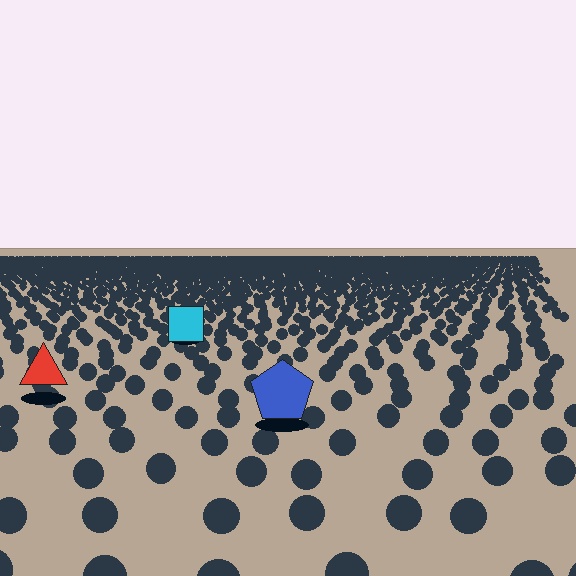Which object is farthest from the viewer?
The cyan square is farthest from the viewer. It appears smaller and the ground texture around it is denser.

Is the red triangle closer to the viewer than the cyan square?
Yes. The red triangle is closer — you can tell from the texture gradient: the ground texture is coarser near it.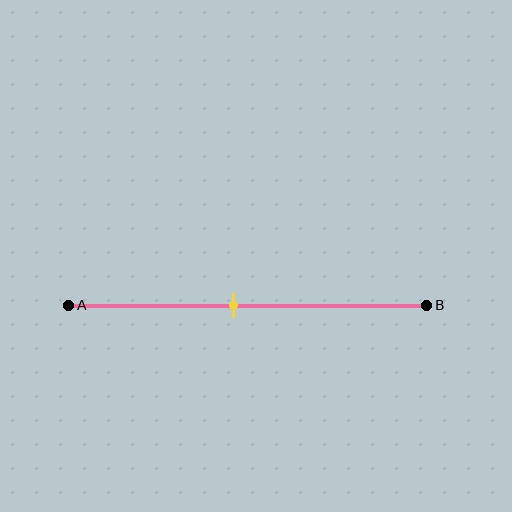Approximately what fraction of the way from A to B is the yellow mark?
The yellow mark is approximately 45% of the way from A to B.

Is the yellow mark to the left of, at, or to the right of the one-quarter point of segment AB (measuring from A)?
The yellow mark is to the right of the one-quarter point of segment AB.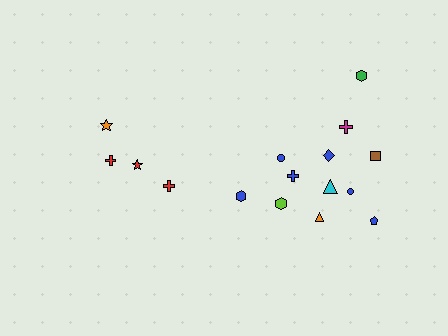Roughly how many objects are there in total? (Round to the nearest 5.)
Roughly 15 objects in total.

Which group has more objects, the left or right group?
The right group.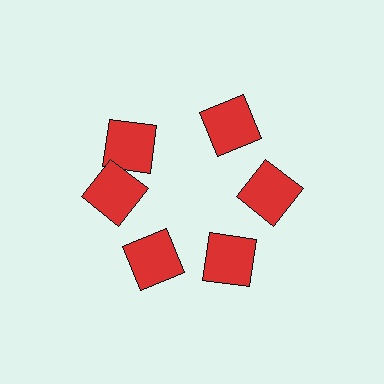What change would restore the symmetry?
The symmetry would be restored by rotating it back into even spacing with its neighbors so that all 6 squares sit at equal angles and equal distance from the center.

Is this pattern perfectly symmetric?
No. The 6 red squares are arranged in a ring, but one element near the 11 o'clock position is rotated out of alignment along the ring, breaking the 6-fold rotational symmetry.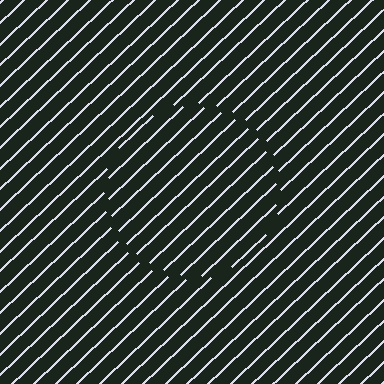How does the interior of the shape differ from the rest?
The interior of the shape contains the same grating, shifted by half a period — the contour is defined by the phase discontinuity where line-ends from the inner and outer gratings abut.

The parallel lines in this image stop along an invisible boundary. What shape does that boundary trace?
An illusory circle. The interior of the shape contains the same grating, shifted by half a period — the contour is defined by the phase discontinuity where line-ends from the inner and outer gratings abut.